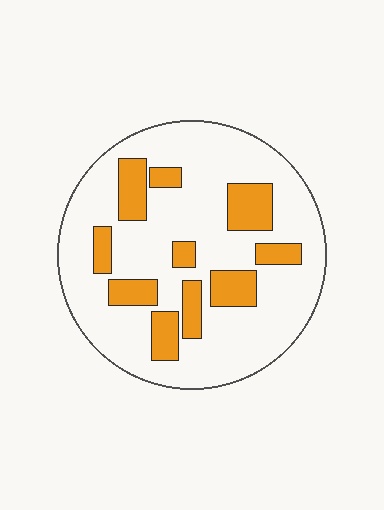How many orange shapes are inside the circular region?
10.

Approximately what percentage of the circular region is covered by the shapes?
Approximately 25%.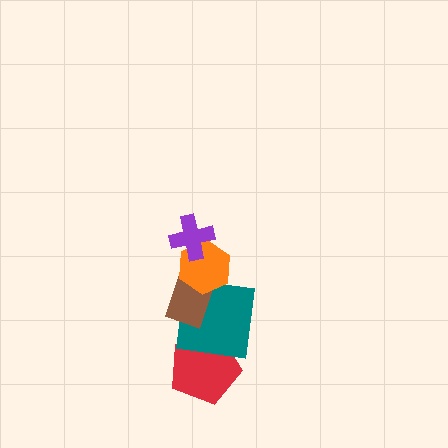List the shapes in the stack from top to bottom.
From top to bottom: the purple cross, the orange hexagon, the brown rectangle, the teal square, the red pentagon.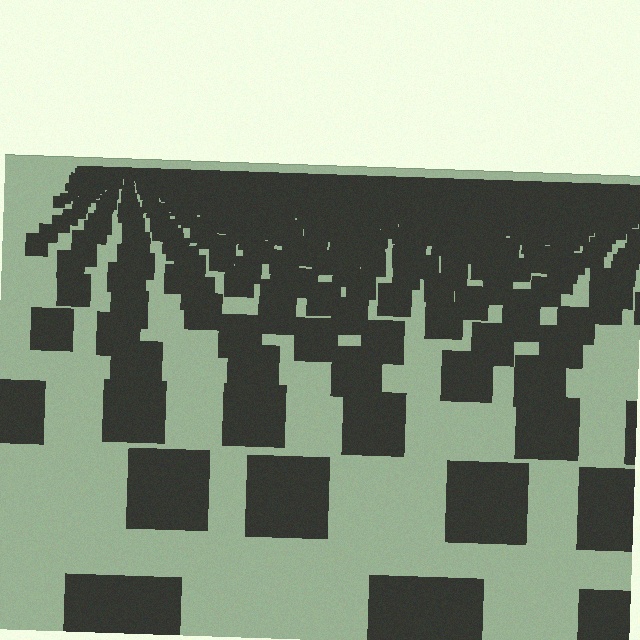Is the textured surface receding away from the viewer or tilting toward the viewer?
The surface is receding away from the viewer. Texture elements get smaller and denser toward the top.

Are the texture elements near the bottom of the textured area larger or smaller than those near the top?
Larger. Near the bottom, elements are closer to the viewer and appear at a bigger on-screen size.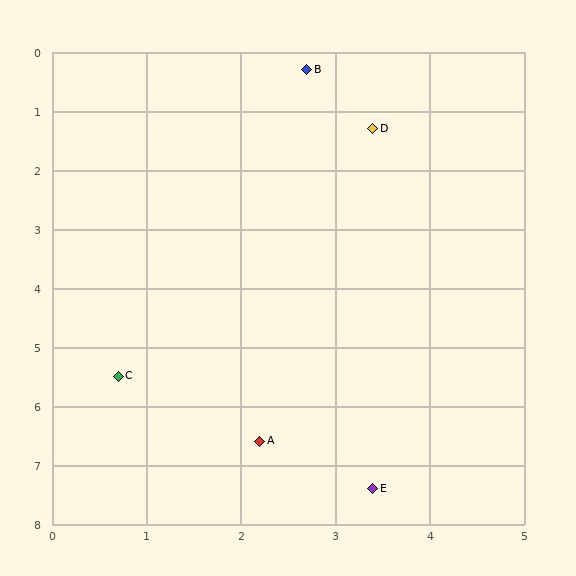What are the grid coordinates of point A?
Point A is at approximately (2.2, 6.6).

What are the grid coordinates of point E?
Point E is at approximately (3.4, 7.4).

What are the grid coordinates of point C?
Point C is at approximately (0.7, 5.5).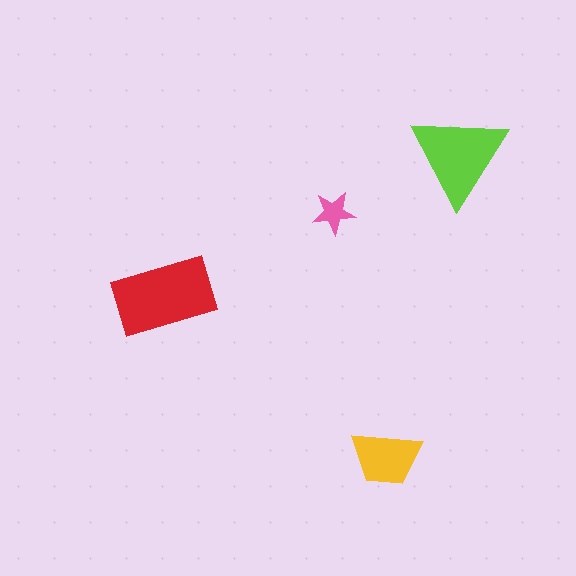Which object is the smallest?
The pink star.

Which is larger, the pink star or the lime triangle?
The lime triangle.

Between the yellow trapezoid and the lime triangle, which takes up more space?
The lime triangle.